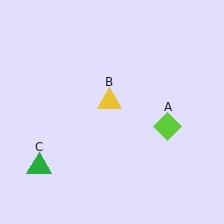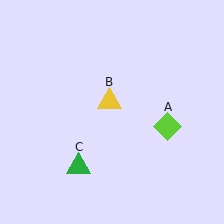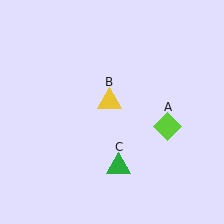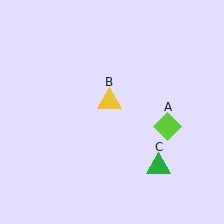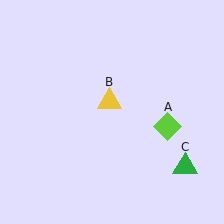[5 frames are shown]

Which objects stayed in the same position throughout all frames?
Lime diamond (object A) and yellow triangle (object B) remained stationary.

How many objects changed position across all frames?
1 object changed position: green triangle (object C).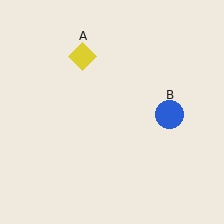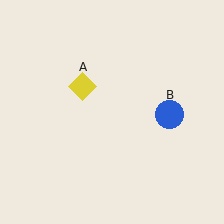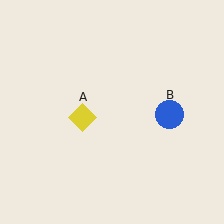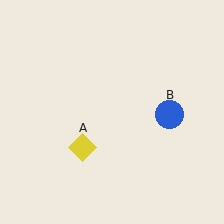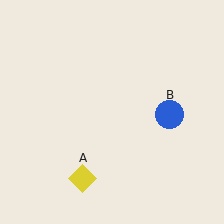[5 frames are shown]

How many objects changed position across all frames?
1 object changed position: yellow diamond (object A).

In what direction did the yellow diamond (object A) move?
The yellow diamond (object A) moved down.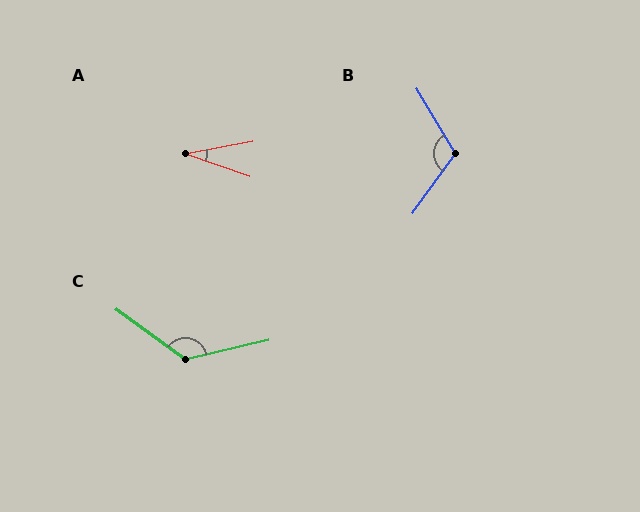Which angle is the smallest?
A, at approximately 30 degrees.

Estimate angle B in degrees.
Approximately 113 degrees.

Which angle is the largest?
C, at approximately 131 degrees.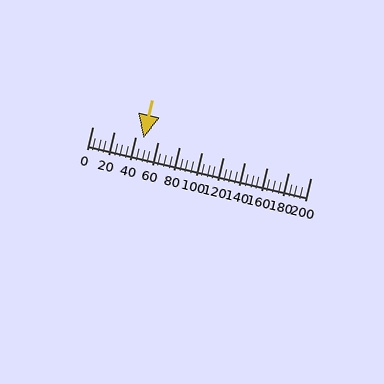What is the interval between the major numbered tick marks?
The major tick marks are spaced 20 units apart.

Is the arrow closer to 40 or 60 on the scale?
The arrow is closer to 40.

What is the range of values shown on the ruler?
The ruler shows values from 0 to 200.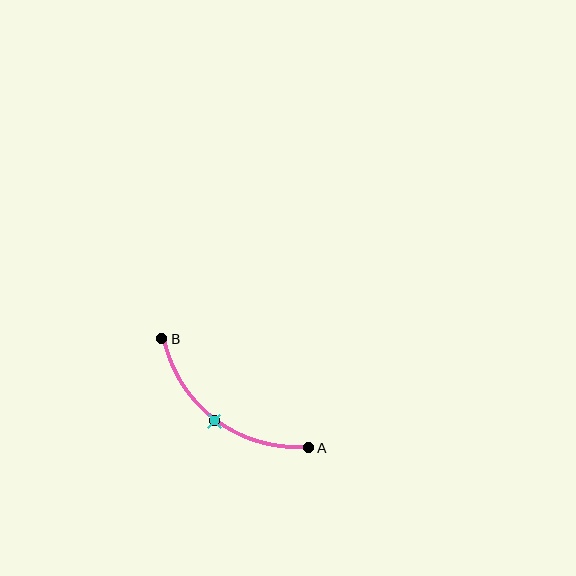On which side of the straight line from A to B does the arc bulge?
The arc bulges below and to the left of the straight line connecting A and B.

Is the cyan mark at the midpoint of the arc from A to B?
Yes. The cyan mark lies on the arc at equal arc-length from both A and B — it is the arc midpoint.